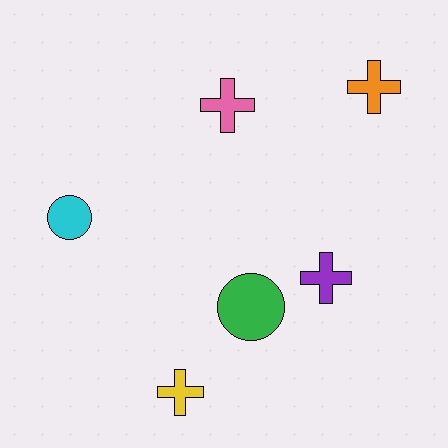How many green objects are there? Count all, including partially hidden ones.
There is 1 green object.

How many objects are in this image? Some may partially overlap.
There are 6 objects.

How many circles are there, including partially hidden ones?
There are 2 circles.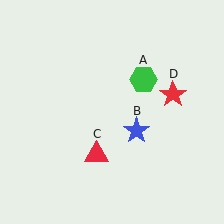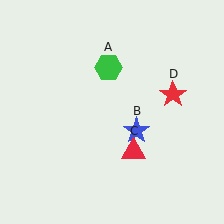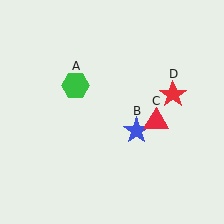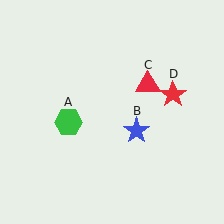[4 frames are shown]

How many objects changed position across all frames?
2 objects changed position: green hexagon (object A), red triangle (object C).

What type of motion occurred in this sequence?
The green hexagon (object A), red triangle (object C) rotated counterclockwise around the center of the scene.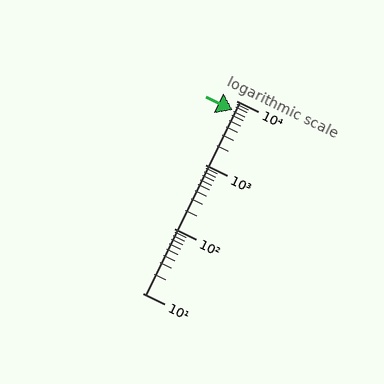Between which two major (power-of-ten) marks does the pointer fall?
The pointer is between 1000 and 10000.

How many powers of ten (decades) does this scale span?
The scale spans 3 decades, from 10 to 10000.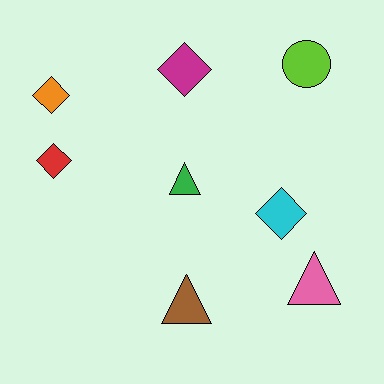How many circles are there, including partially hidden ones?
There is 1 circle.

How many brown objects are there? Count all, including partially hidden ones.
There is 1 brown object.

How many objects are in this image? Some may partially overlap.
There are 8 objects.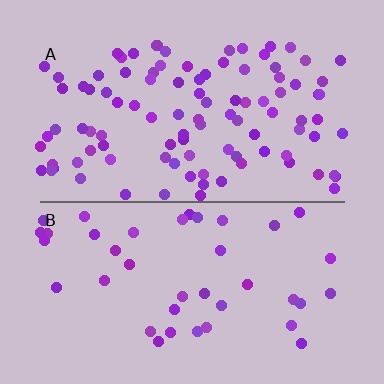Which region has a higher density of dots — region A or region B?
A (the top).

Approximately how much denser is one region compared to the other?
Approximately 2.5× — region A over region B.